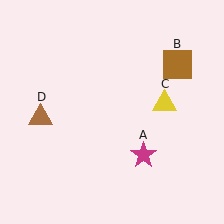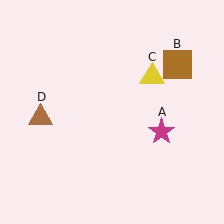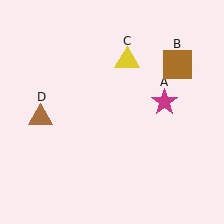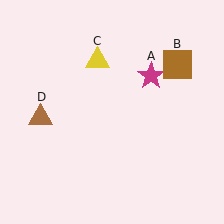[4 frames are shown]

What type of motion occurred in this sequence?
The magenta star (object A), yellow triangle (object C) rotated counterclockwise around the center of the scene.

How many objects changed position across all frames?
2 objects changed position: magenta star (object A), yellow triangle (object C).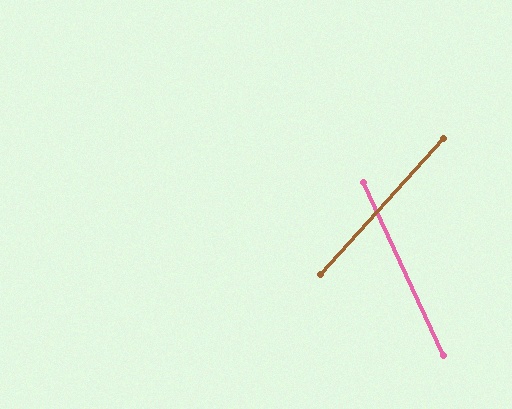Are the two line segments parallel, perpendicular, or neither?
Neither parallel nor perpendicular — they differ by about 67°.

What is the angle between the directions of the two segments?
Approximately 67 degrees.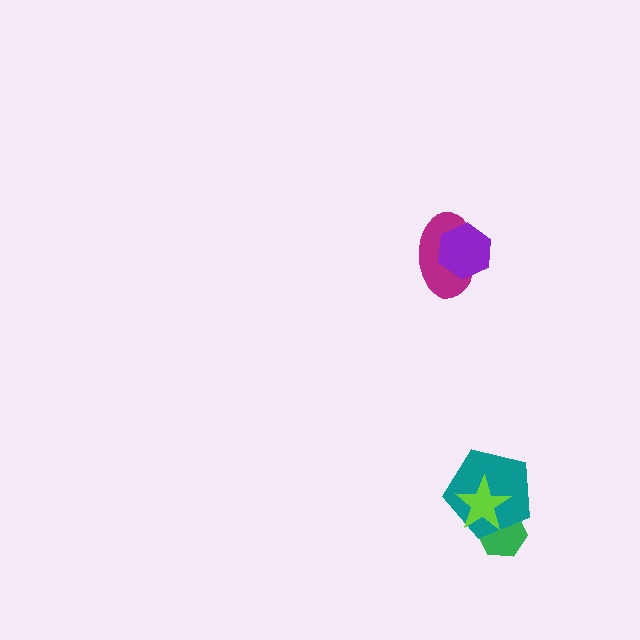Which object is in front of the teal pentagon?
The lime star is in front of the teal pentagon.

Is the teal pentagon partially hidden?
Yes, it is partially covered by another shape.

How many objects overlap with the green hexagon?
2 objects overlap with the green hexagon.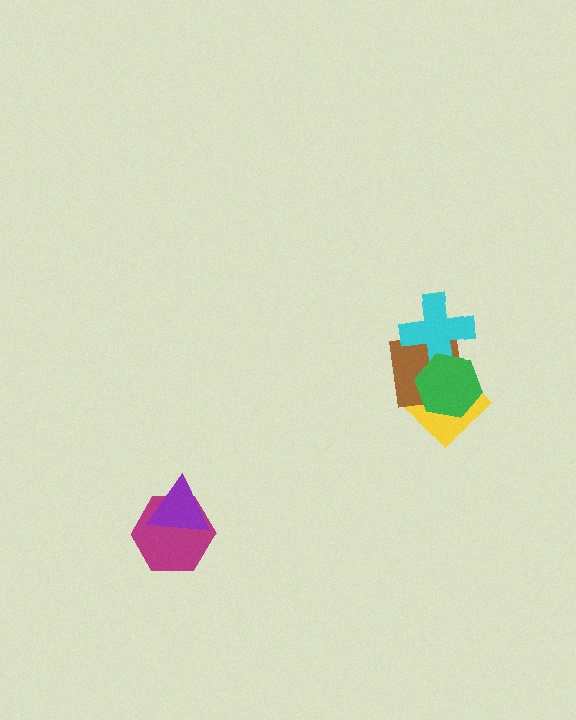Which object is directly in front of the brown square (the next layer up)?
The cyan cross is directly in front of the brown square.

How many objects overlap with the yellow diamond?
2 objects overlap with the yellow diamond.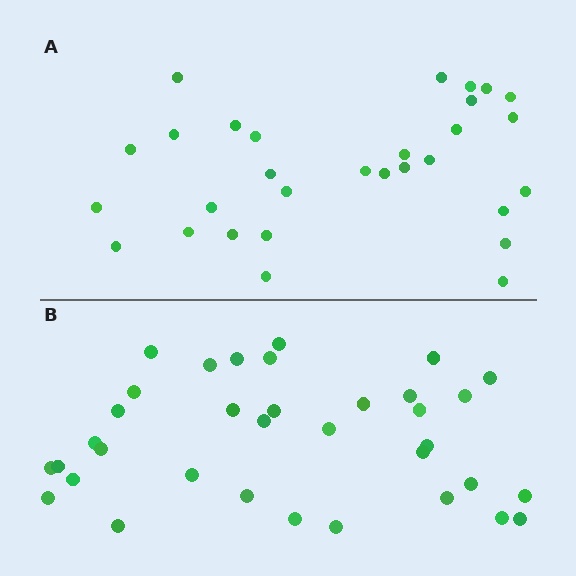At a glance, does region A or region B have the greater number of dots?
Region B (the bottom region) has more dots.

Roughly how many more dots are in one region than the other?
Region B has about 5 more dots than region A.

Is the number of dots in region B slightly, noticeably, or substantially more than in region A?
Region B has only slightly more — the two regions are fairly close. The ratio is roughly 1.2 to 1.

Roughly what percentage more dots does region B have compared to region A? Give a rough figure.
About 15% more.